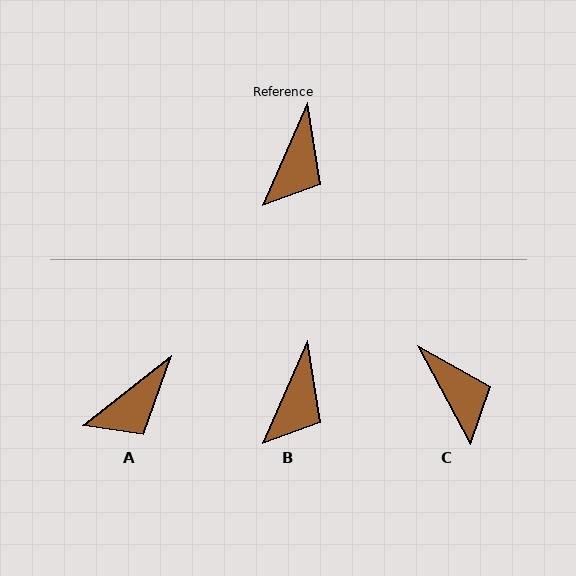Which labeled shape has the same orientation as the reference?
B.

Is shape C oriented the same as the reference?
No, it is off by about 52 degrees.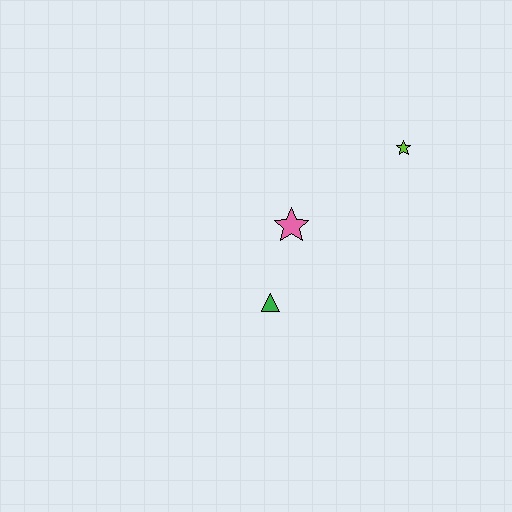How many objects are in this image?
There are 3 objects.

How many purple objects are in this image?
There are no purple objects.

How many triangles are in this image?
There is 1 triangle.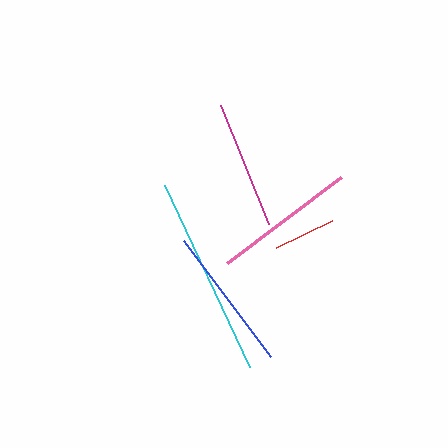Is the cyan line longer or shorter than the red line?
The cyan line is longer than the red line.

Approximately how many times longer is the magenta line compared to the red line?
The magenta line is approximately 2.1 times the length of the red line.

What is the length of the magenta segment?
The magenta segment is approximately 128 pixels long.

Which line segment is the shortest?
The red line is the shortest at approximately 62 pixels.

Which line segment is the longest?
The cyan line is the longest at approximately 201 pixels.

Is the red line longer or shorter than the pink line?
The pink line is longer than the red line.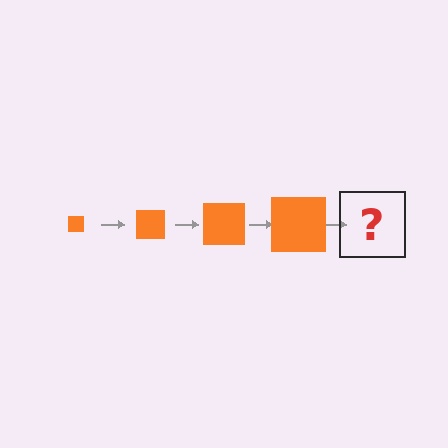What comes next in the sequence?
The next element should be an orange square, larger than the previous one.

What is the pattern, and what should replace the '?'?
The pattern is that the square gets progressively larger each step. The '?' should be an orange square, larger than the previous one.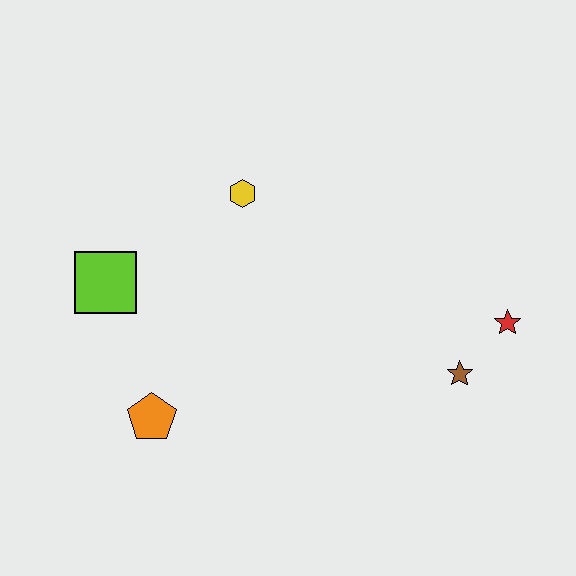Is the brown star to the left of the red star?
Yes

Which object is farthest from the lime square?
The red star is farthest from the lime square.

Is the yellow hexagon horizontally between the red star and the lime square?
Yes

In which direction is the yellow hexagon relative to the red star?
The yellow hexagon is to the left of the red star.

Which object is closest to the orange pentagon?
The lime square is closest to the orange pentagon.